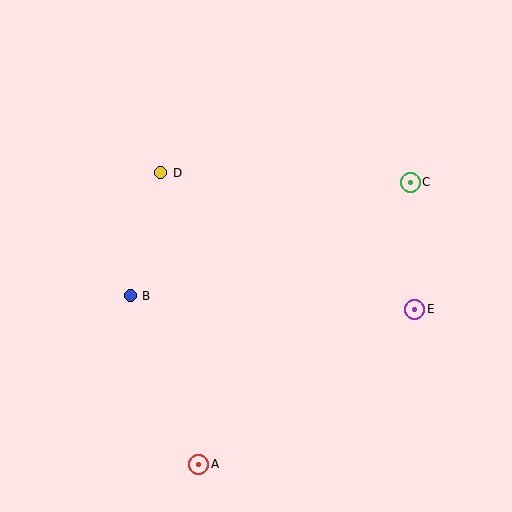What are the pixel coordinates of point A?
Point A is at (199, 464).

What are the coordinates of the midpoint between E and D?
The midpoint between E and D is at (288, 241).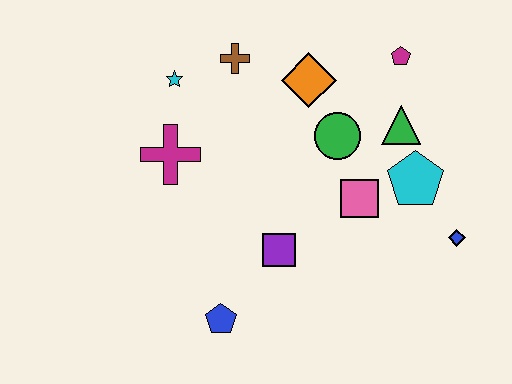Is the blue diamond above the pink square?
No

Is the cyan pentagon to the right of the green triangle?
Yes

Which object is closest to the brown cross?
The cyan star is closest to the brown cross.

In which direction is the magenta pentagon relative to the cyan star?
The magenta pentagon is to the right of the cyan star.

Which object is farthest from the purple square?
The magenta pentagon is farthest from the purple square.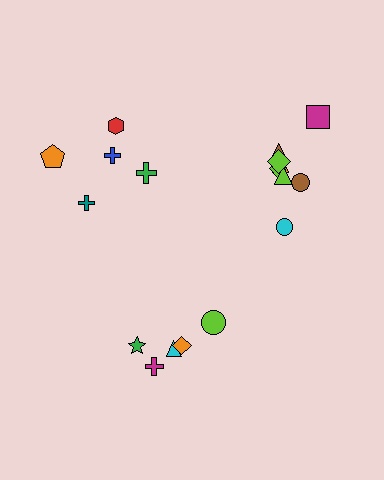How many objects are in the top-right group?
There are 8 objects.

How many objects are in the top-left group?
There are 5 objects.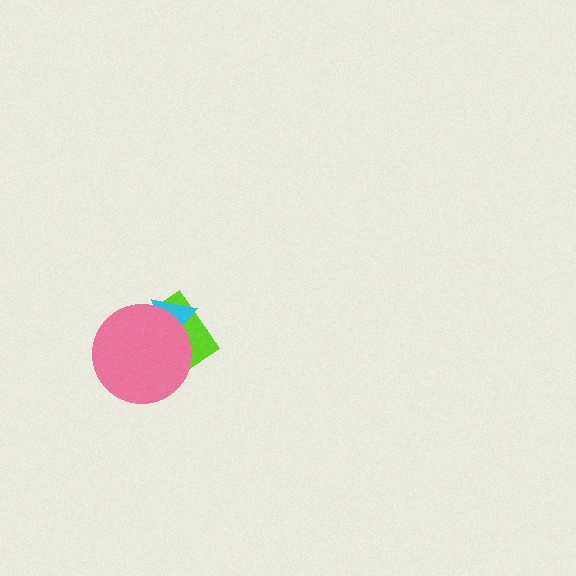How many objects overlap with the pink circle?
2 objects overlap with the pink circle.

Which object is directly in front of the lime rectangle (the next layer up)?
The cyan triangle is directly in front of the lime rectangle.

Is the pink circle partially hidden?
No, no other shape covers it.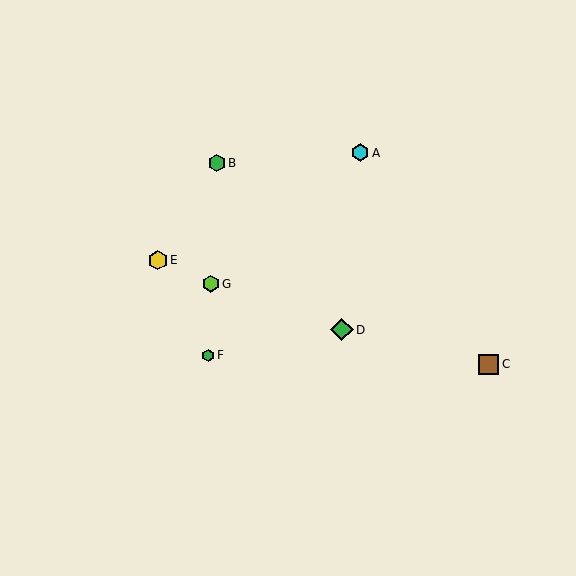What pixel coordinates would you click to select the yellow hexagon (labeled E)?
Click at (158, 260) to select the yellow hexagon E.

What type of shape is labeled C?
Shape C is a brown square.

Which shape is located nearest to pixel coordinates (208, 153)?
The green hexagon (labeled B) at (217, 163) is nearest to that location.